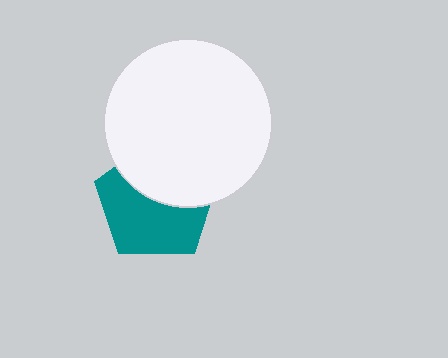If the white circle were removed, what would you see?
You would see the complete teal pentagon.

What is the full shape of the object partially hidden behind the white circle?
The partially hidden object is a teal pentagon.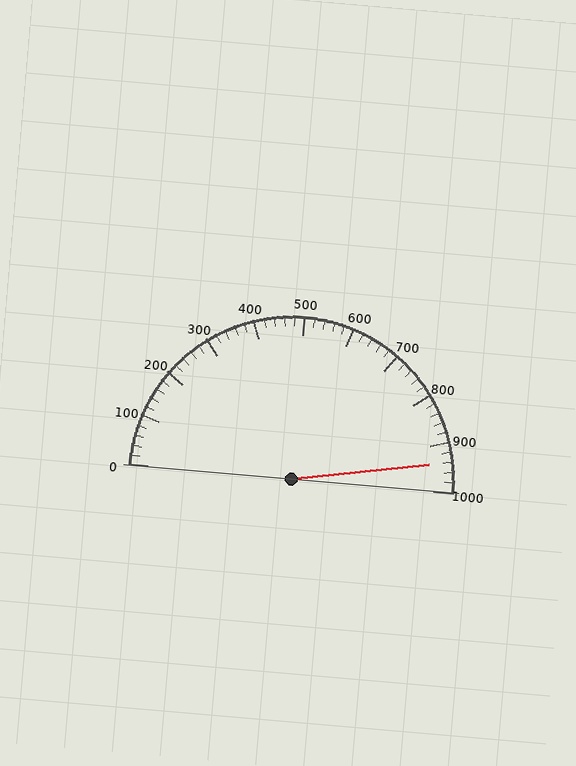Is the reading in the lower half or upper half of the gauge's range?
The reading is in the upper half of the range (0 to 1000).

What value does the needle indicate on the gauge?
The needle indicates approximately 940.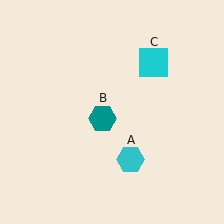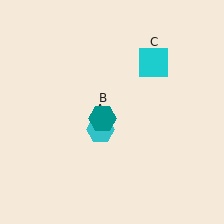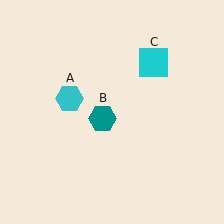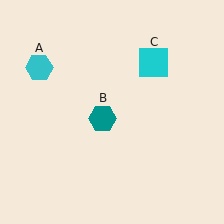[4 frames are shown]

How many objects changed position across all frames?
1 object changed position: cyan hexagon (object A).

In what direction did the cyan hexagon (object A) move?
The cyan hexagon (object A) moved up and to the left.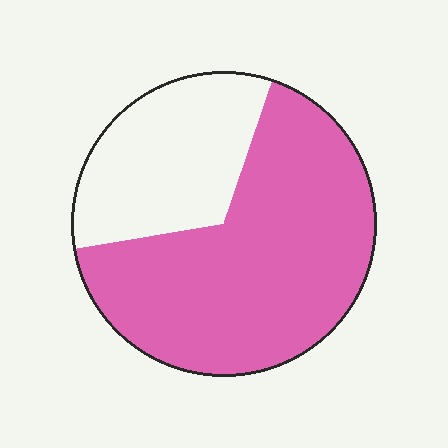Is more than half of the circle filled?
Yes.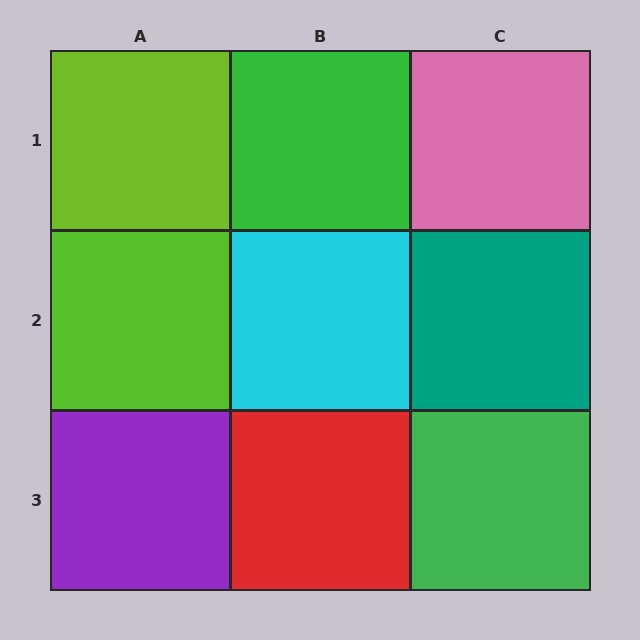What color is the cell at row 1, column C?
Pink.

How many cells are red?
1 cell is red.